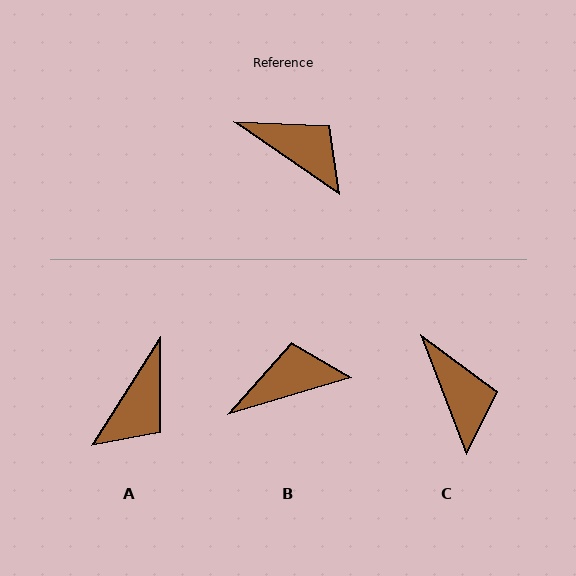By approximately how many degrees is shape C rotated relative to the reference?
Approximately 34 degrees clockwise.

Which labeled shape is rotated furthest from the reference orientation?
A, about 87 degrees away.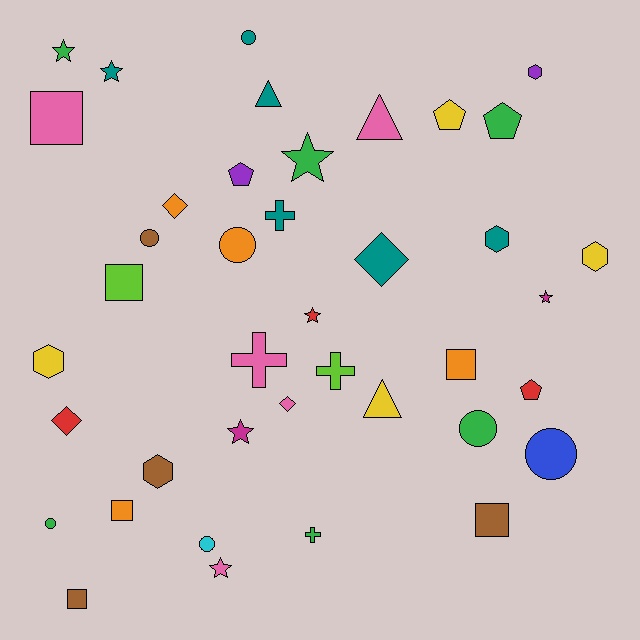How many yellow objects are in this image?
There are 4 yellow objects.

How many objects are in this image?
There are 40 objects.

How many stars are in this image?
There are 7 stars.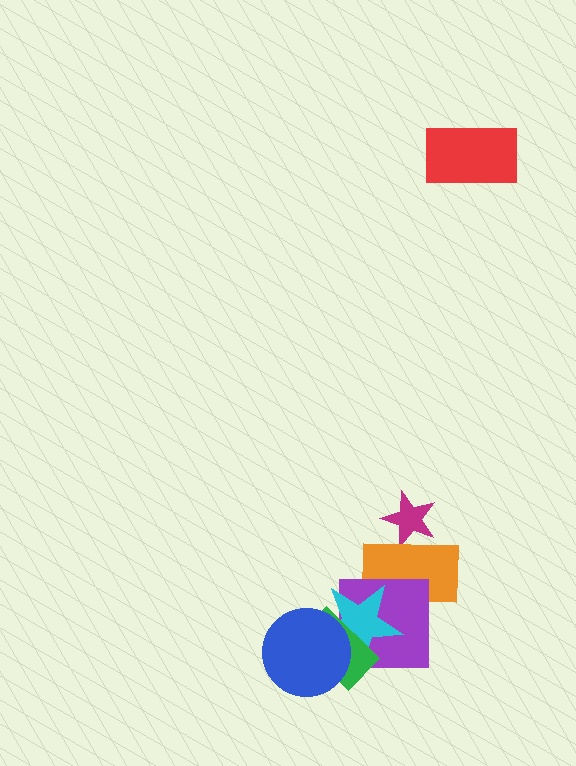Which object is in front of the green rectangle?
The blue circle is in front of the green rectangle.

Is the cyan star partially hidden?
Yes, it is partially covered by another shape.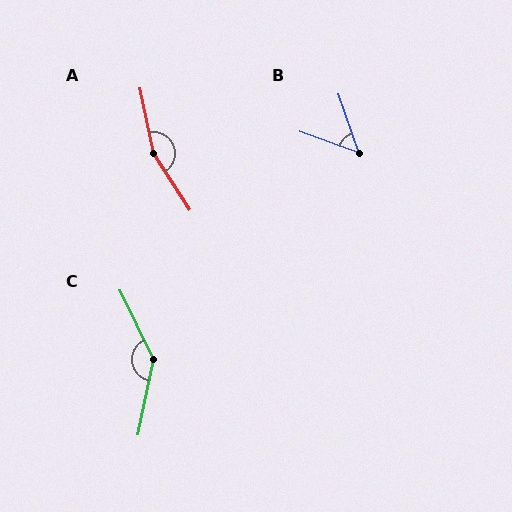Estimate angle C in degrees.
Approximately 143 degrees.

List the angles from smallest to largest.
B (51°), C (143°), A (159°).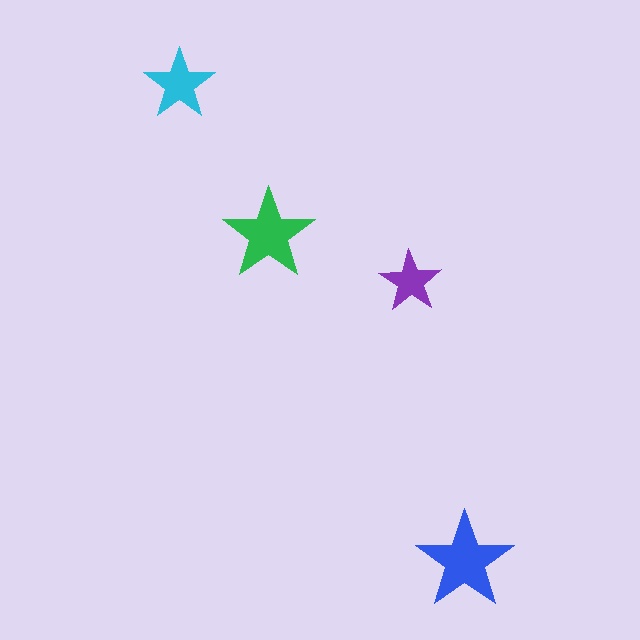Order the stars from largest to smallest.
the blue one, the green one, the cyan one, the purple one.